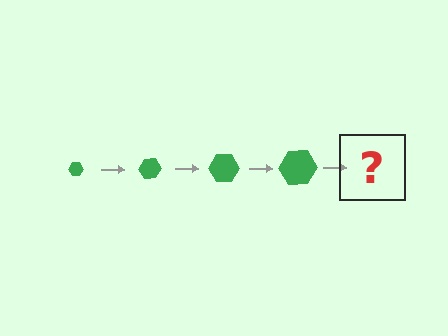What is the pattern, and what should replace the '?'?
The pattern is that the hexagon gets progressively larger each step. The '?' should be a green hexagon, larger than the previous one.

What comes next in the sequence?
The next element should be a green hexagon, larger than the previous one.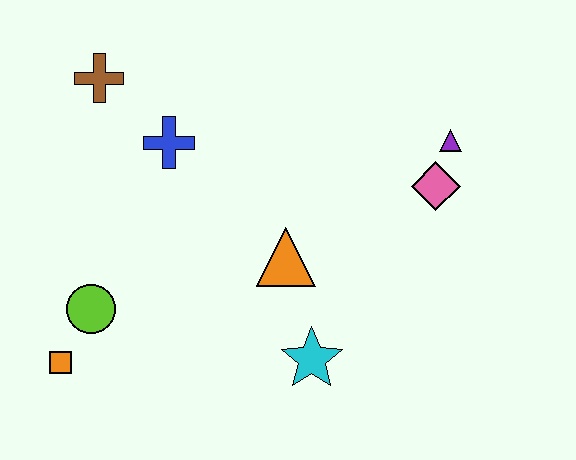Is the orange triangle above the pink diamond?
No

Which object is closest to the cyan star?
The orange triangle is closest to the cyan star.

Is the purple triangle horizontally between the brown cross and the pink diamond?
No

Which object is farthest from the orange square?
The purple triangle is farthest from the orange square.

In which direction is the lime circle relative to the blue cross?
The lime circle is below the blue cross.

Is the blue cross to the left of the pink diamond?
Yes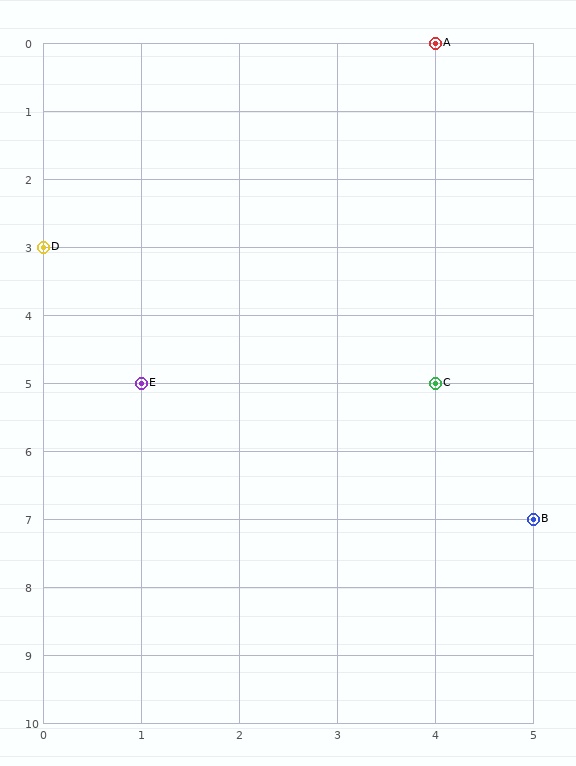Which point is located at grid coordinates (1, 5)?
Point E is at (1, 5).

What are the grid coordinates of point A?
Point A is at grid coordinates (4, 0).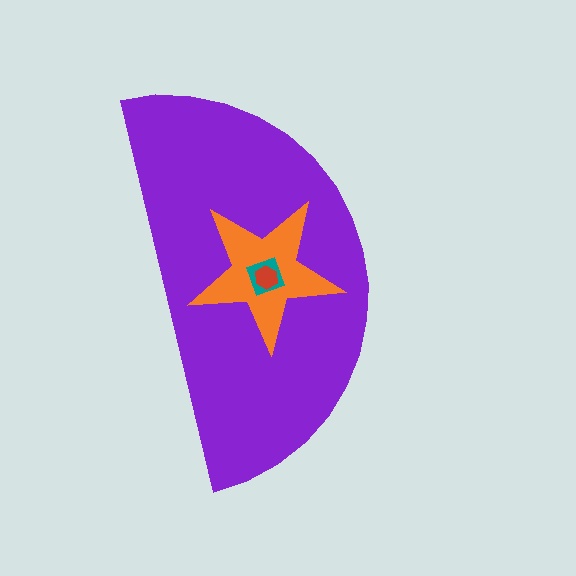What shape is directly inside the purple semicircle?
The orange star.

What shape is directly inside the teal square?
The red hexagon.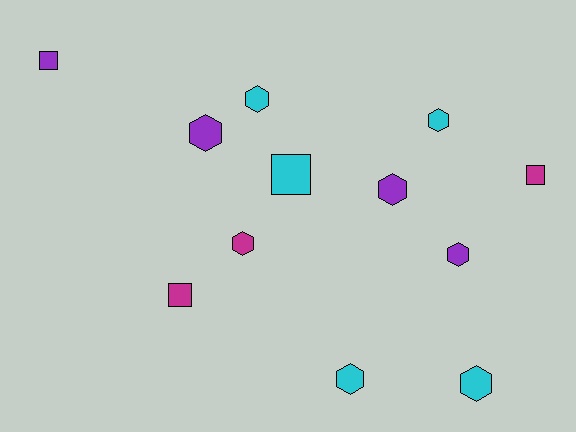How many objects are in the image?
There are 12 objects.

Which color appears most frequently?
Cyan, with 5 objects.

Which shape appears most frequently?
Hexagon, with 8 objects.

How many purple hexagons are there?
There are 3 purple hexagons.